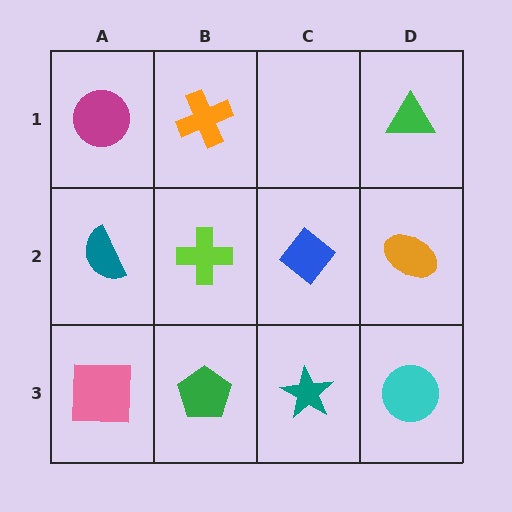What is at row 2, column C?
A blue diamond.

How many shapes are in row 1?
3 shapes.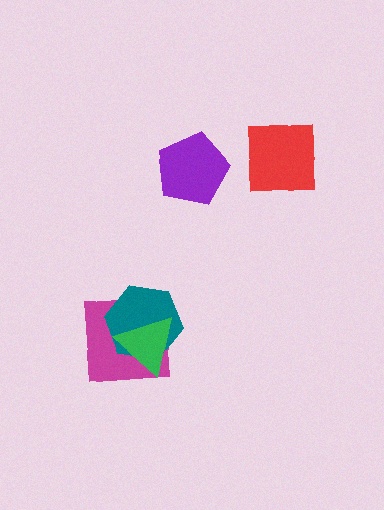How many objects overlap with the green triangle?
2 objects overlap with the green triangle.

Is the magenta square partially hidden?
Yes, it is partially covered by another shape.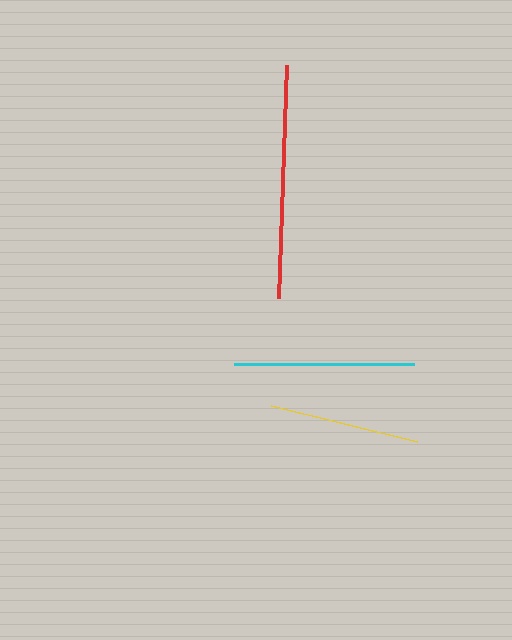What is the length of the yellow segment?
The yellow segment is approximately 150 pixels long.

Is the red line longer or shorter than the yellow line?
The red line is longer than the yellow line.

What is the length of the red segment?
The red segment is approximately 233 pixels long.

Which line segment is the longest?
The red line is the longest at approximately 233 pixels.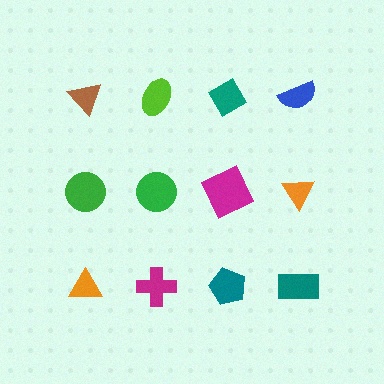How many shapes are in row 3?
4 shapes.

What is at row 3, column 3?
A teal pentagon.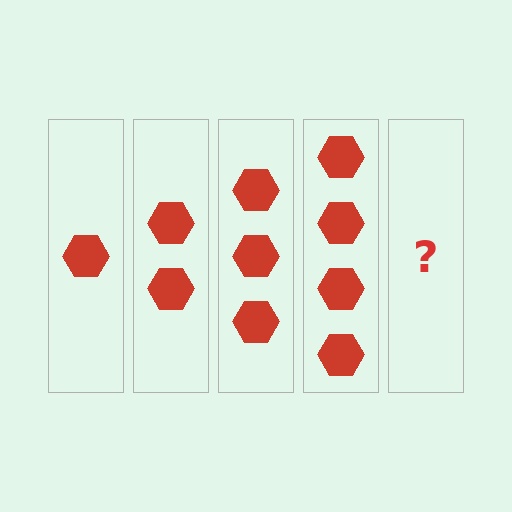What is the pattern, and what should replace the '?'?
The pattern is that each step adds one more hexagon. The '?' should be 5 hexagons.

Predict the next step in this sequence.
The next step is 5 hexagons.